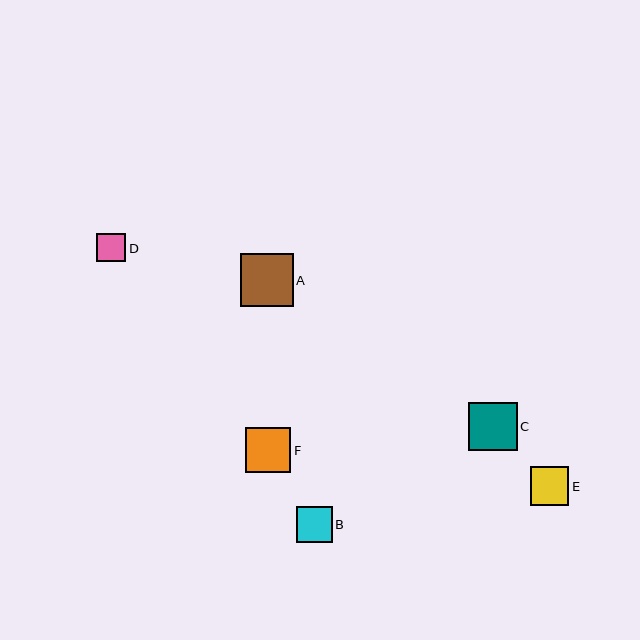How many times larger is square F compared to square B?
Square F is approximately 1.3 times the size of square B.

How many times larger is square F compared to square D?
Square F is approximately 1.6 times the size of square D.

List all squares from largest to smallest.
From largest to smallest: A, C, F, E, B, D.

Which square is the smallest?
Square D is the smallest with a size of approximately 29 pixels.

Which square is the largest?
Square A is the largest with a size of approximately 53 pixels.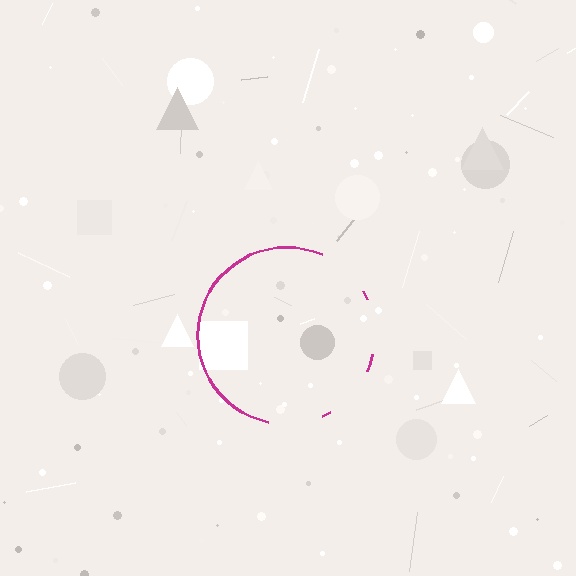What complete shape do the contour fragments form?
The contour fragments form a circle.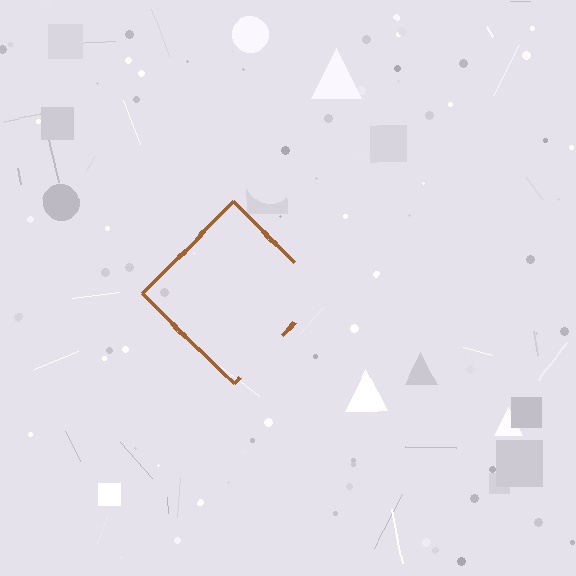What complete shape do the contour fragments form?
The contour fragments form a diamond.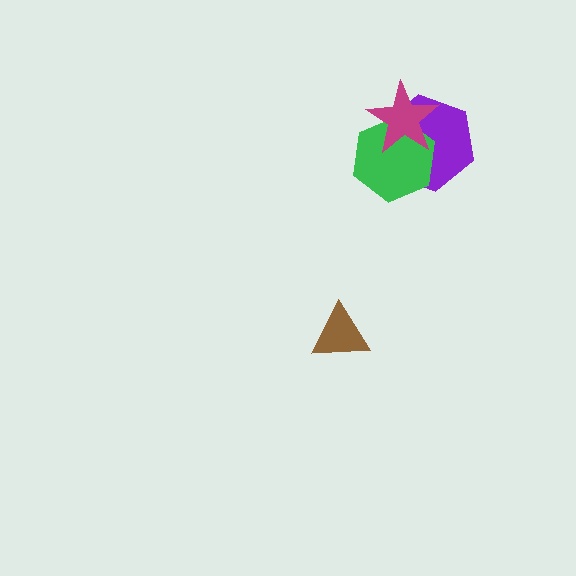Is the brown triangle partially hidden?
No, no other shape covers it.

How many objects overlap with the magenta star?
2 objects overlap with the magenta star.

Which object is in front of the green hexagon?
The magenta star is in front of the green hexagon.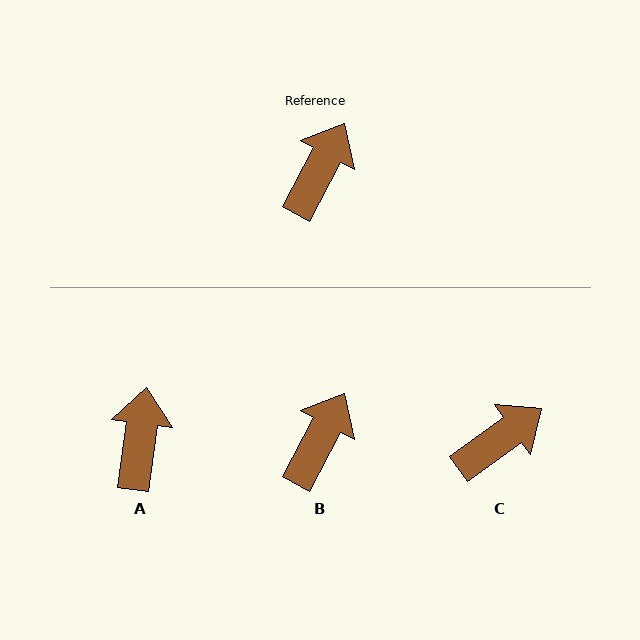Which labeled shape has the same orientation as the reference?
B.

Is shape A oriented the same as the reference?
No, it is off by about 20 degrees.